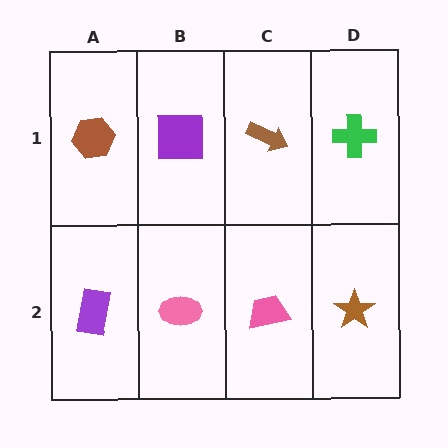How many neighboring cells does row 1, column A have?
2.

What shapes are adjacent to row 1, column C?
A pink trapezoid (row 2, column C), a purple square (row 1, column B), a green cross (row 1, column D).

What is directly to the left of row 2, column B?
A purple rectangle.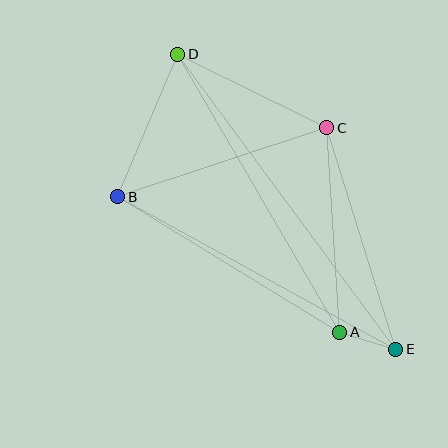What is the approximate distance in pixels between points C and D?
The distance between C and D is approximately 166 pixels.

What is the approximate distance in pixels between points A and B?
The distance between A and B is approximately 260 pixels.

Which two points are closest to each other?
Points A and E are closest to each other.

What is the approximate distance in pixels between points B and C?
The distance between B and C is approximately 220 pixels.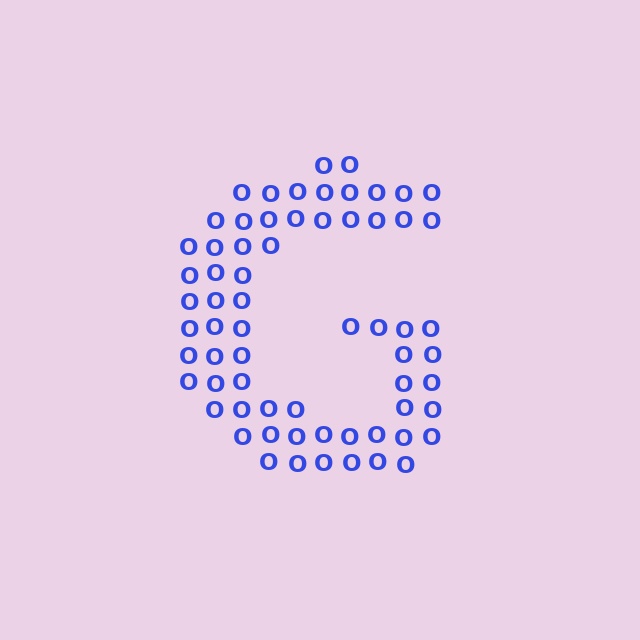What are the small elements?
The small elements are letter O's.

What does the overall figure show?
The overall figure shows the letter G.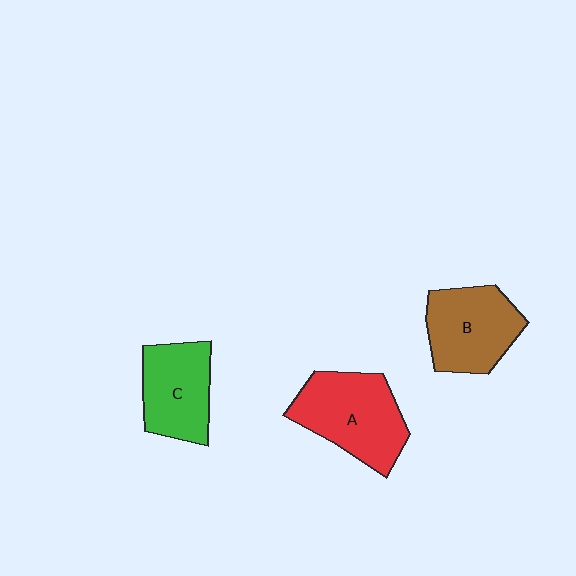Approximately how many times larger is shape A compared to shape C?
Approximately 1.3 times.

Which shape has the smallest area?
Shape C (green).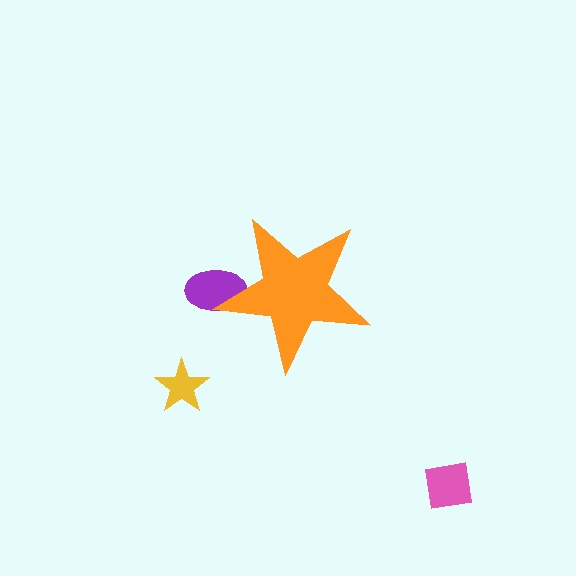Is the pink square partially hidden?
No, the pink square is fully visible.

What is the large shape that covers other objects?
An orange star.